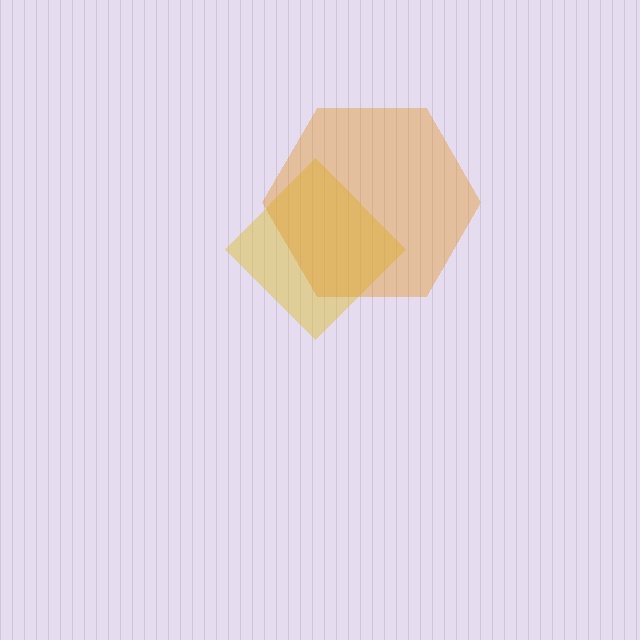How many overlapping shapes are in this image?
There are 2 overlapping shapes in the image.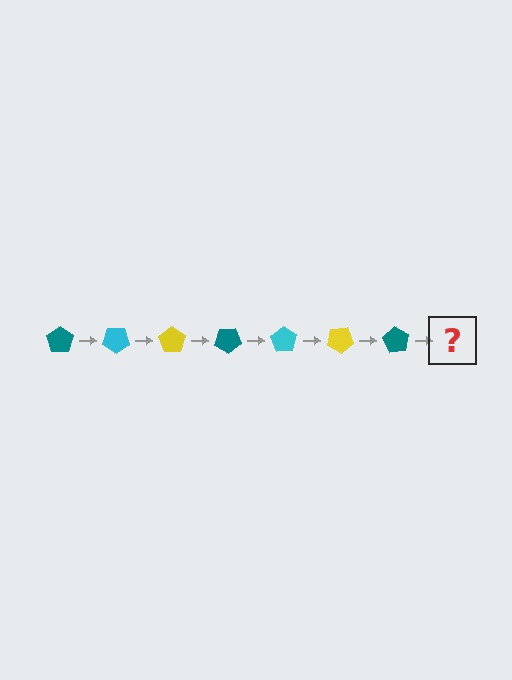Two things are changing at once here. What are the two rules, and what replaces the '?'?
The two rules are that it rotates 35 degrees each step and the color cycles through teal, cyan, and yellow. The '?' should be a cyan pentagon, rotated 245 degrees from the start.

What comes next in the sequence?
The next element should be a cyan pentagon, rotated 245 degrees from the start.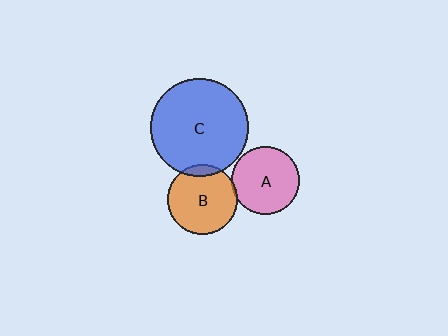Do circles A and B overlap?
Yes.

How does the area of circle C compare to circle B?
Approximately 2.0 times.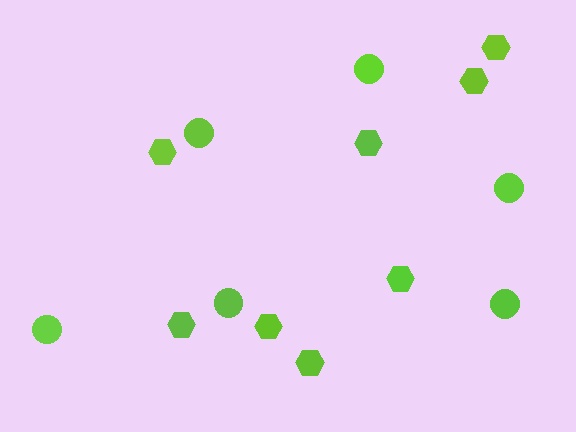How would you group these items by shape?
There are 2 groups: one group of circles (6) and one group of hexagons (8).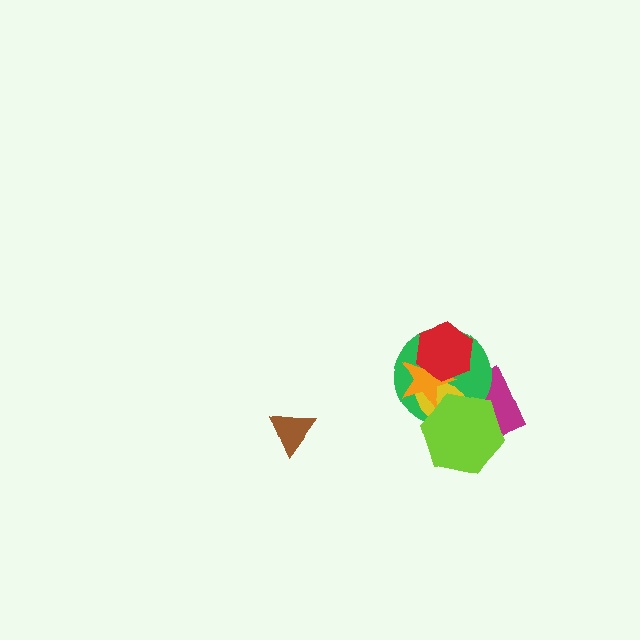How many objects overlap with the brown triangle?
0 objects overlap with the brown triangle.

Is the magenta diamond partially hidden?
Yes, it is partially covered by another shape.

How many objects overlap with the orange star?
5 objects overlap with the orange star.